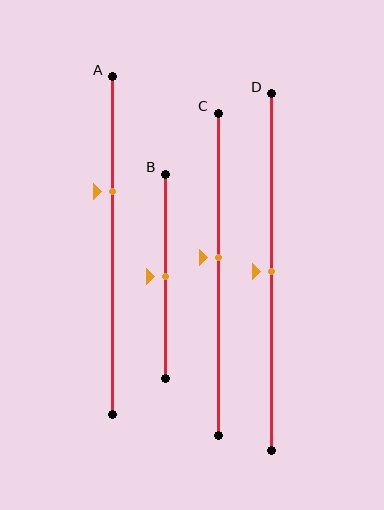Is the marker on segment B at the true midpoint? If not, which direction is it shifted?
Yes, the marker on segment B is at the true midpoint.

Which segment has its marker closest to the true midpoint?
Segment B has its marker closest to the true midpoint.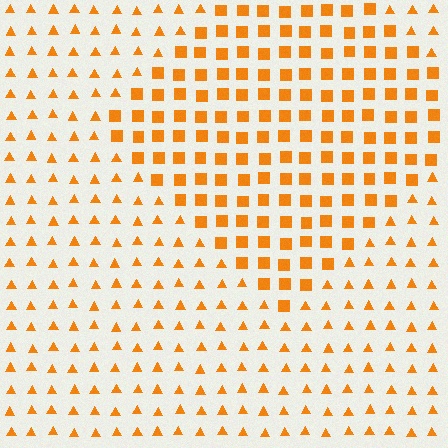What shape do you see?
I see a diamond.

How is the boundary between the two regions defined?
The boundary is defined by a change in element shape: squares inside vs. triangles outside. All elements share the same color and spacing.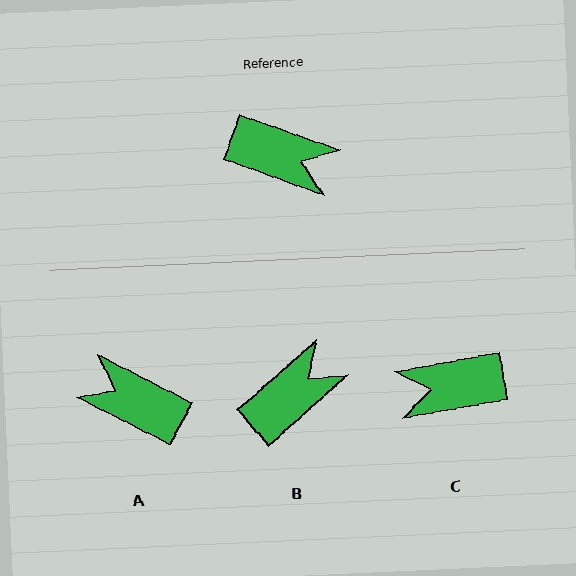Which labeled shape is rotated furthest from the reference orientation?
A, about 173 degrees away.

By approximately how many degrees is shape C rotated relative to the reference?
Approximately 150 degrees clockwise.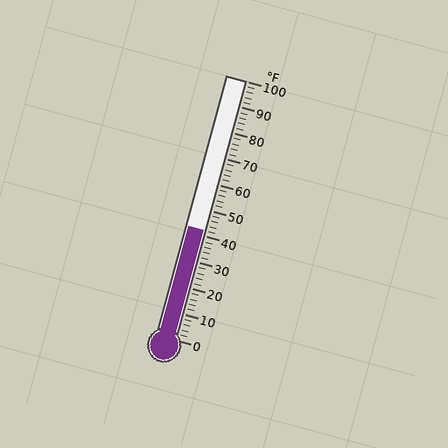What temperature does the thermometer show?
The thermometer shows approximately 42°F.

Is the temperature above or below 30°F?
The temperature is above 30°F.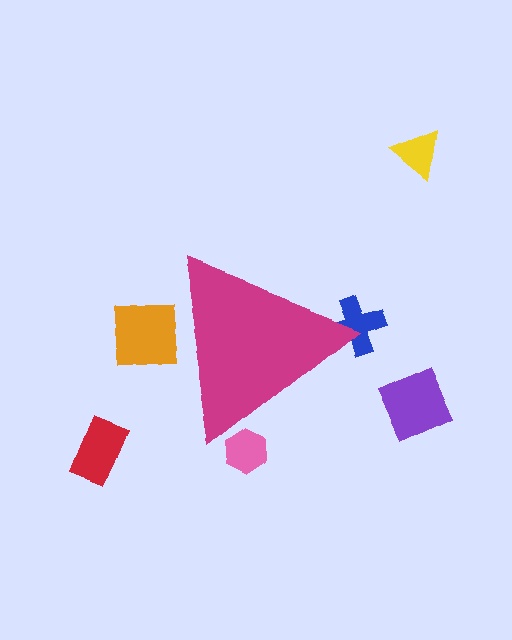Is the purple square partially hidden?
No, the purple square is fully visible.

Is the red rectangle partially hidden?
No, the red rectangle is fully visible.